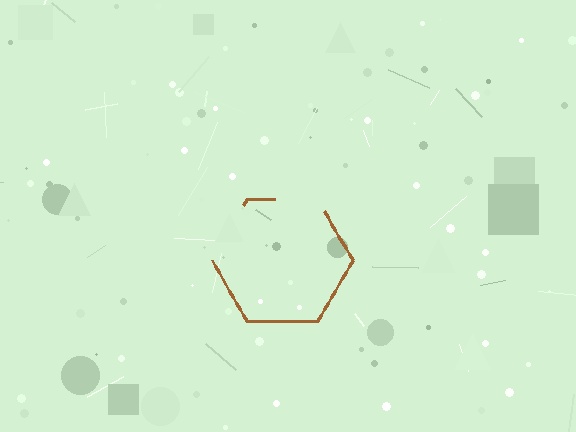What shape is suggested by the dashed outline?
The dashed outline suggests a hexagon.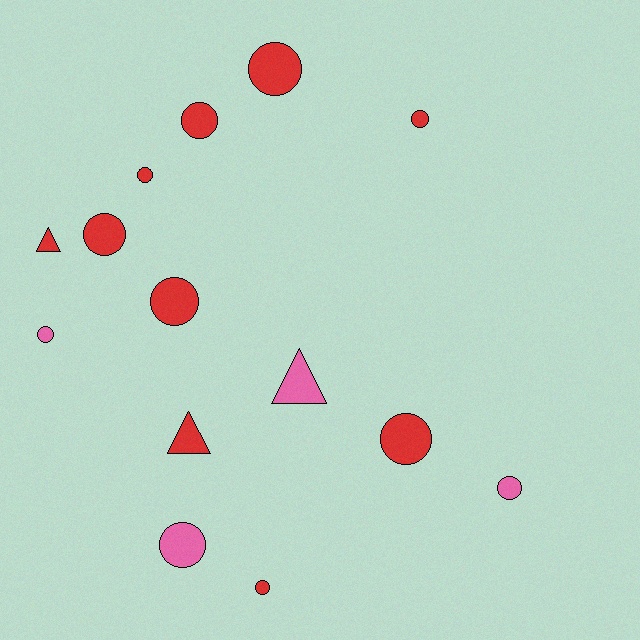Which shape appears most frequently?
Circle, with 11 objects.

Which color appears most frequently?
Red, with 10 objects.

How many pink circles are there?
There are 3 pink circles.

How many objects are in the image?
There are 14 objects.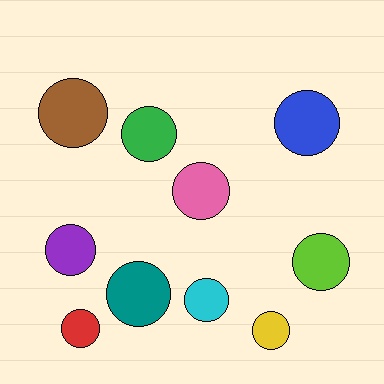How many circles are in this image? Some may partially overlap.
There are 10 circles.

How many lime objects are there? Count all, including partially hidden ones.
There is 1 lime object.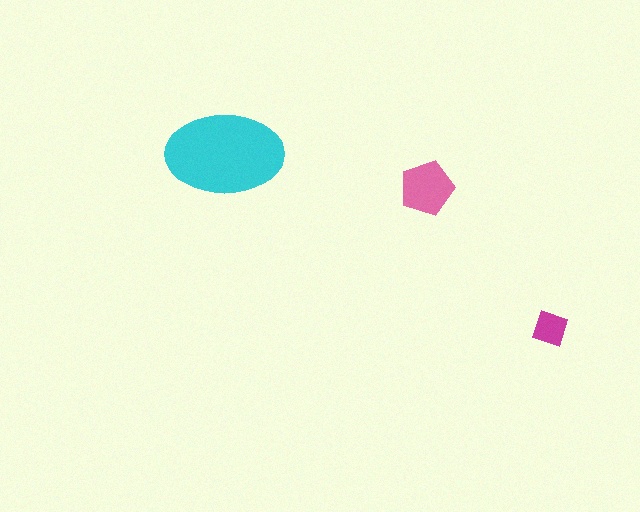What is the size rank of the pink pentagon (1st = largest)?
2nd.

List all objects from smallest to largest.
The magenta diamond, the pink pentagon, the cyan ellipse.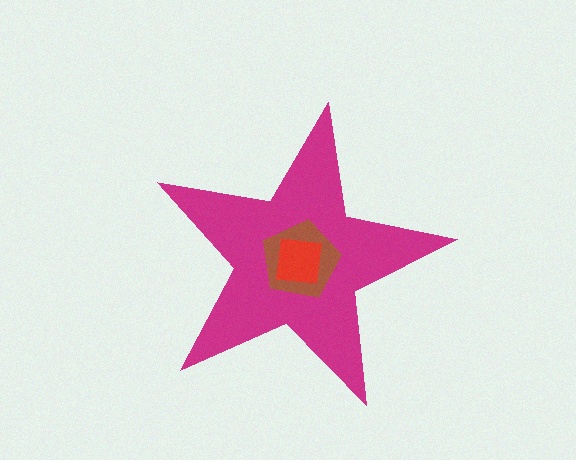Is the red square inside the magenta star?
Yes.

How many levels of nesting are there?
3.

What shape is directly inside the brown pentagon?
The red square.